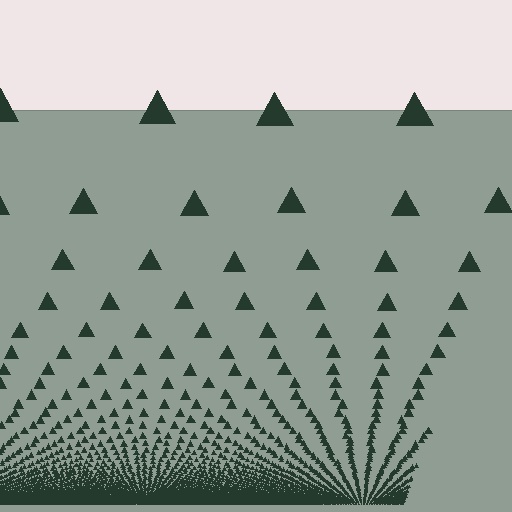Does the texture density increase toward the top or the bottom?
Density increases toward the bottom.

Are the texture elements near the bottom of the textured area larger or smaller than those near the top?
Smaller. The gradient is inverted — elements near the bottom are smaller and denser.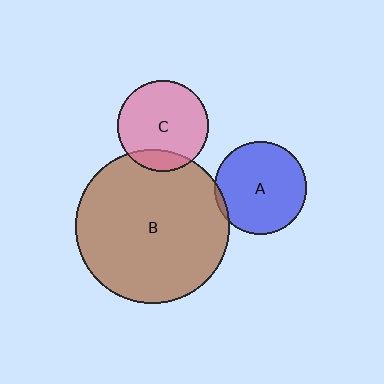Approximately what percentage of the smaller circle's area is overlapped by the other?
Approximately 15%.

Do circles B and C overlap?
Yes.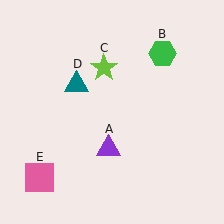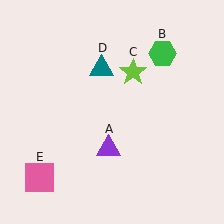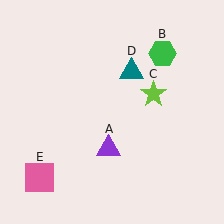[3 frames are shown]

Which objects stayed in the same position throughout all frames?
Purple triangle (object A) and green hexagon (object B) and pink square (object E) remained stationary.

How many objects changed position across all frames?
2 objects changed position: lime star (object C), teal triangle (object D).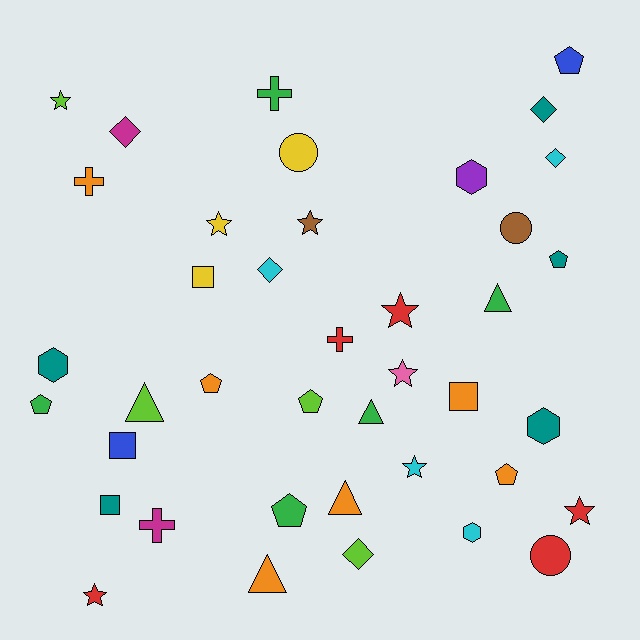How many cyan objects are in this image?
There are 4 cyan objects.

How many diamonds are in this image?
There are 5 diamonds.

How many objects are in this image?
There are 40 objects.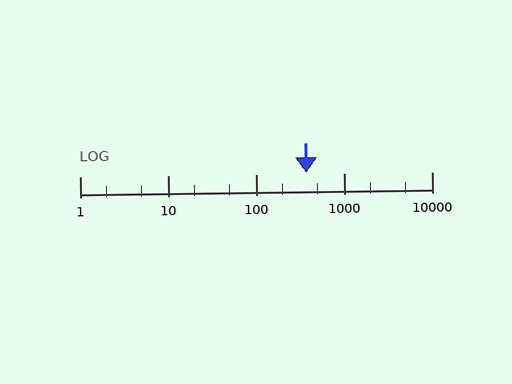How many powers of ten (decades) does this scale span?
The scale spans 4 decades, from 1 to 10000.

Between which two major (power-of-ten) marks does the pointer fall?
The pointer is between 100 and 1000.